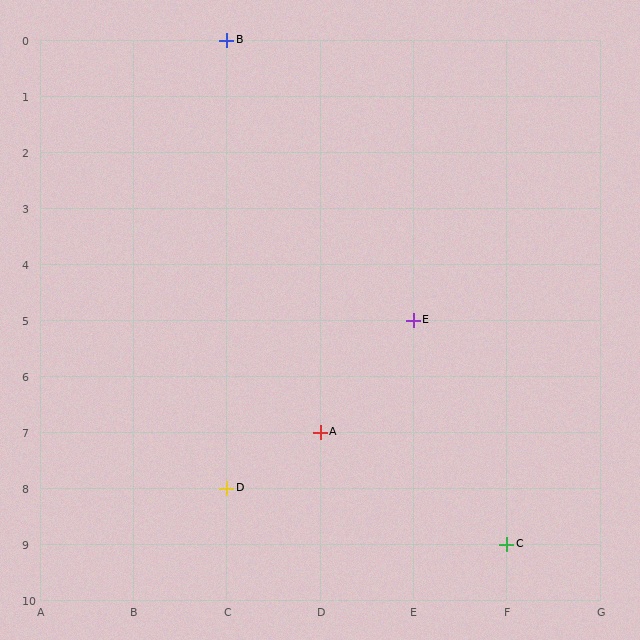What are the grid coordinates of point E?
Point E is at grid coordinates (E, 5).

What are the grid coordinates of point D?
Point D is at grid coordinates (C, 8).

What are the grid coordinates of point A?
Point A is at grid coordinates (D, 7).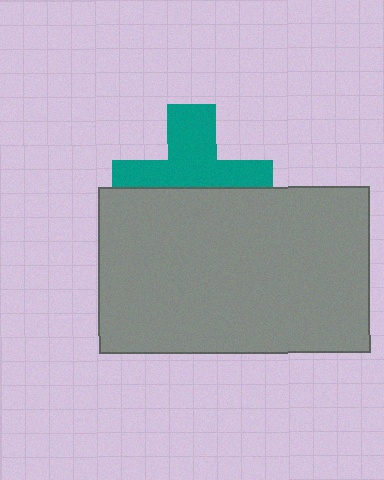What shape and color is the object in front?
The object in front is a gray rectangle.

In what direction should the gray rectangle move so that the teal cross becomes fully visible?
The gray rectangle should move down. That is the shortest direction to clear the overlap and leave the teal cross fully visible.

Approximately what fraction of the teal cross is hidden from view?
Roughly 46% of the teal cross is hidden behind the gray rectangle.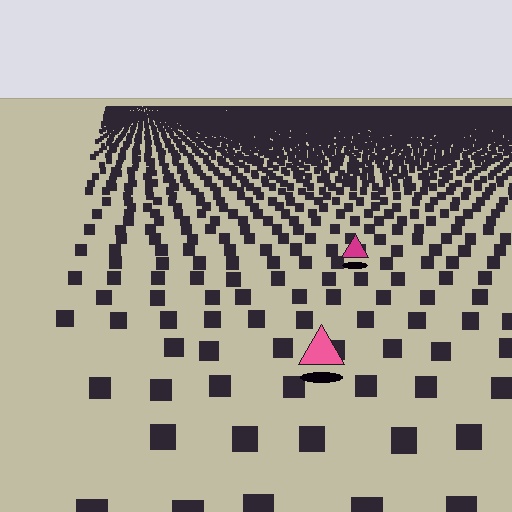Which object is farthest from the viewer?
The magenta triangle is farthest from the viewer. It appears smaller and the ground texture around it is denser.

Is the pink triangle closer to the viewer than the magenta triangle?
Yes. The pink triangle is closer — you can tell from the texture gradient: the ground texture is coarser near it.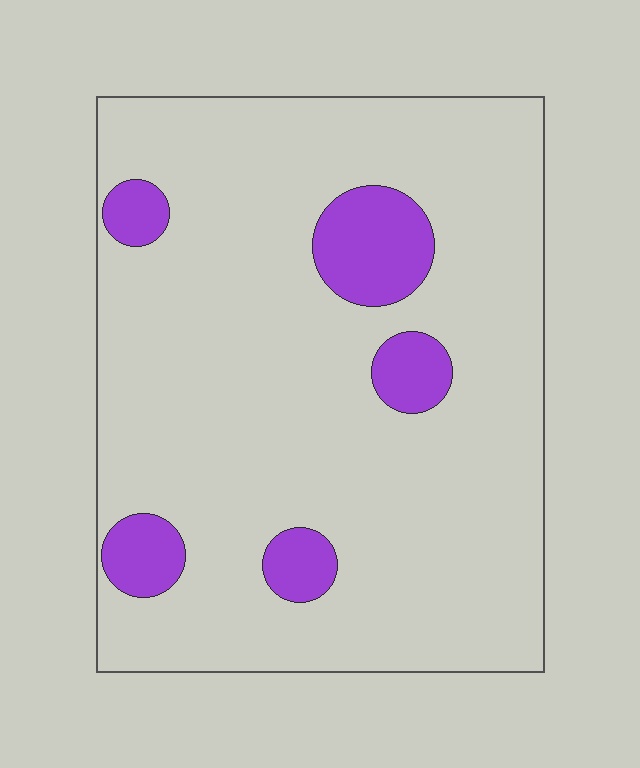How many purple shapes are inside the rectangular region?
5.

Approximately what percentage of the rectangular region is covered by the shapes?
Approximately 10%.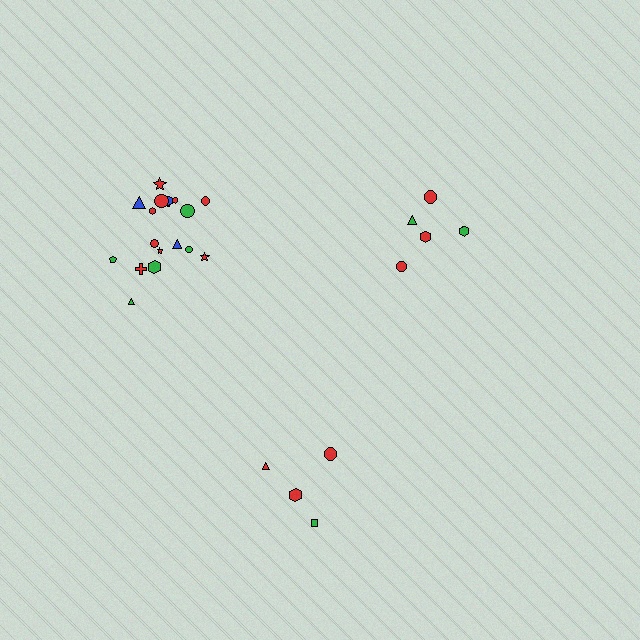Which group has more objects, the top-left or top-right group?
The top-left group.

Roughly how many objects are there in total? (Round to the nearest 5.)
Roughly 30 objects in total.